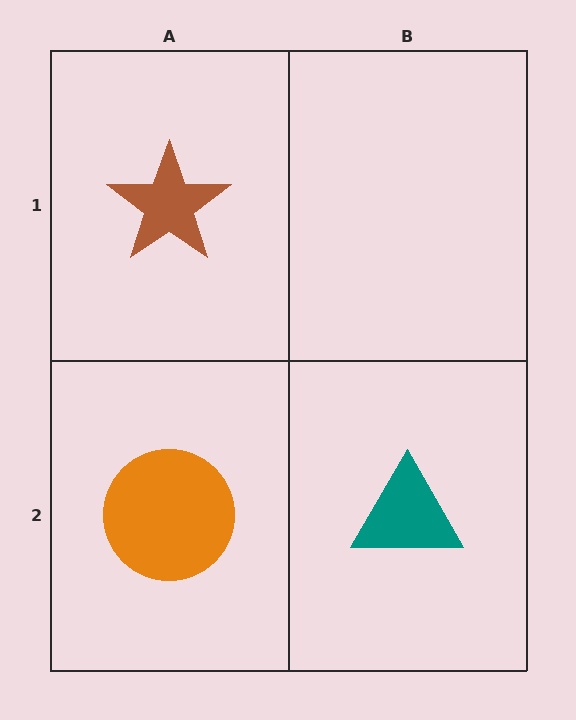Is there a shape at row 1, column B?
No, that cell is empty.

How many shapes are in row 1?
1 shape.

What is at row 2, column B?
A teal triangle.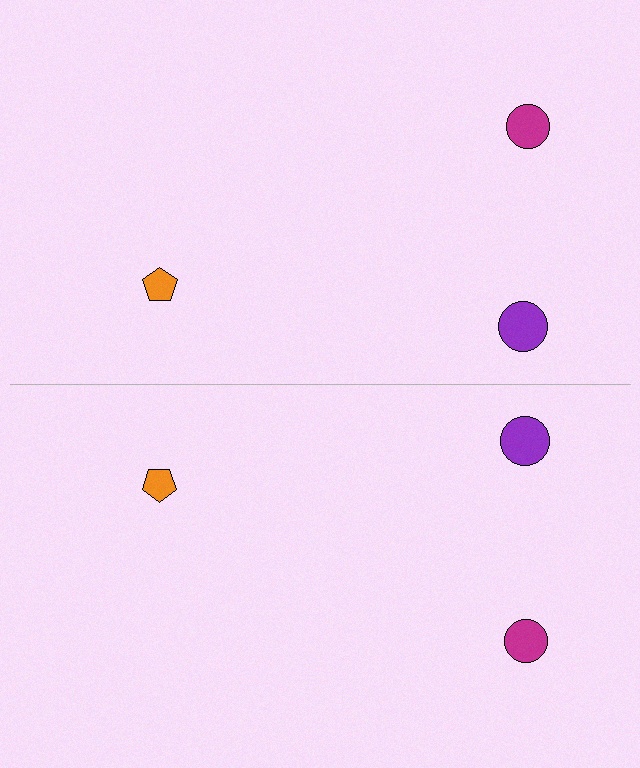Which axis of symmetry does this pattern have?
The pattern has a horizontal axis of symmetry running through the center of the image.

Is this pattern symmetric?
Yes, this pattern has bilateral (reflection) symmetry.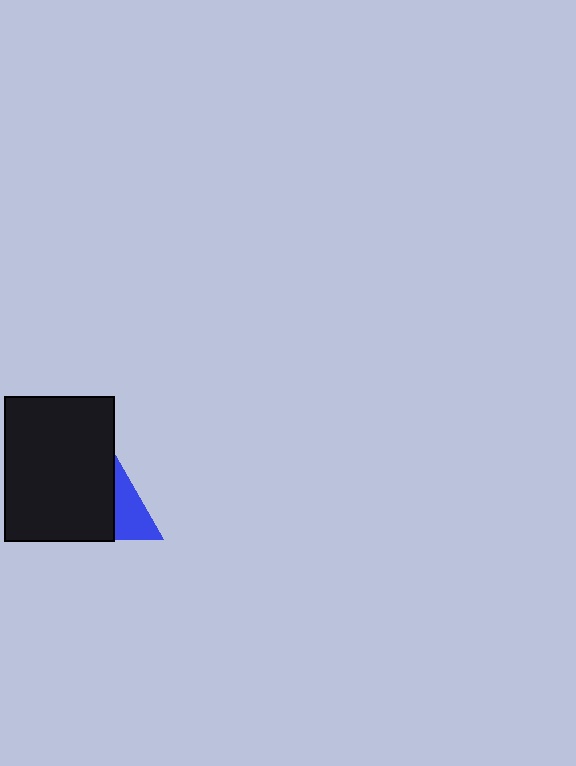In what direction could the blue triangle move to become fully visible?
The blue triangle could move right. That would shift it out from behind the black rectangle entirely.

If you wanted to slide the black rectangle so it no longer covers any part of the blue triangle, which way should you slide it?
Slide it left — that is the most direct way to separate the two shapes.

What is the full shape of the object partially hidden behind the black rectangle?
The partially hidden object is a blue triangle.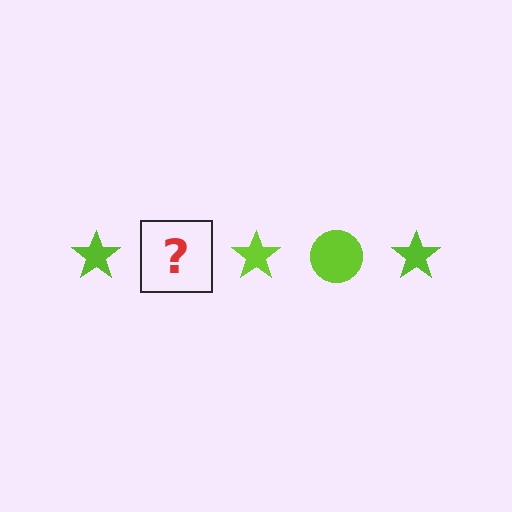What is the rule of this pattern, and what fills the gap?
The rule is that the pattern cycles through star, circle shapes in lime. The gap should be filled with a lime circle.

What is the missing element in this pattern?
The missing element is a lime circle.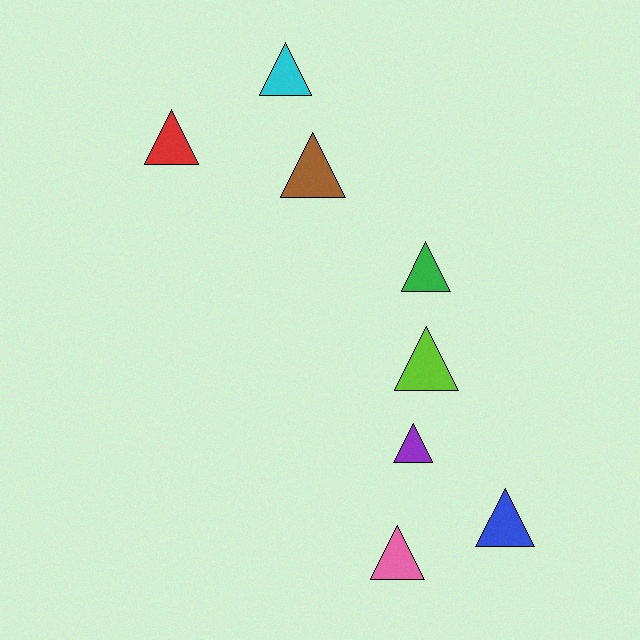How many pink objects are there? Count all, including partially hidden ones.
There is 1 pink object.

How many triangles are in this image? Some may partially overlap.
There are 8 triangles.